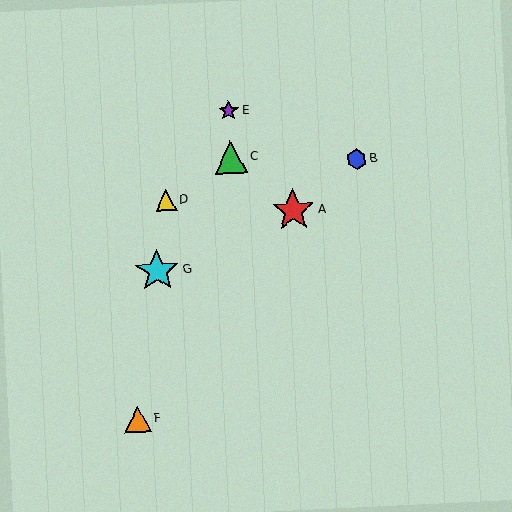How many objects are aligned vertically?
2 objects (C, E) are aligned vertically.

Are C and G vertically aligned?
No, C is at x≈231 and G is at x≈157.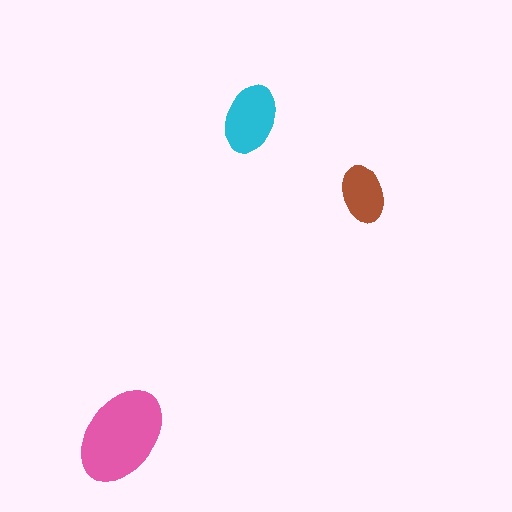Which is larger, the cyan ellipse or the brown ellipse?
The cyan one.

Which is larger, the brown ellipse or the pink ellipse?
The pink one.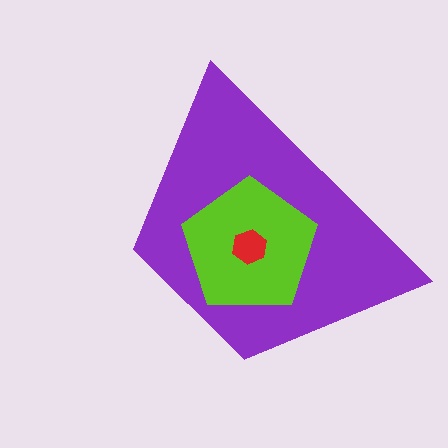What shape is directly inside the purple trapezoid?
The lime pentagon.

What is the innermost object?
The red hexagon.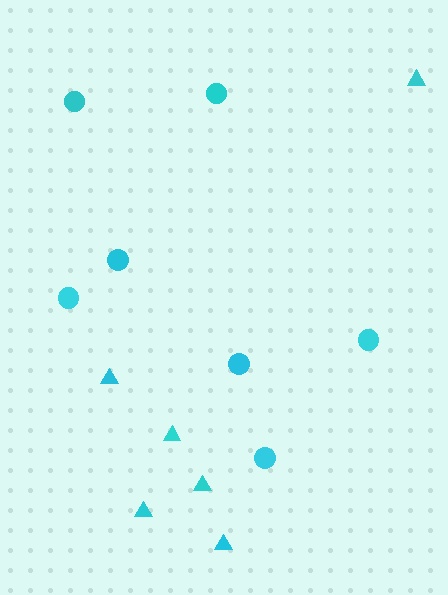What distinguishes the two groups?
There are 2 groups: one group of circles (7) and one group of triangles (6).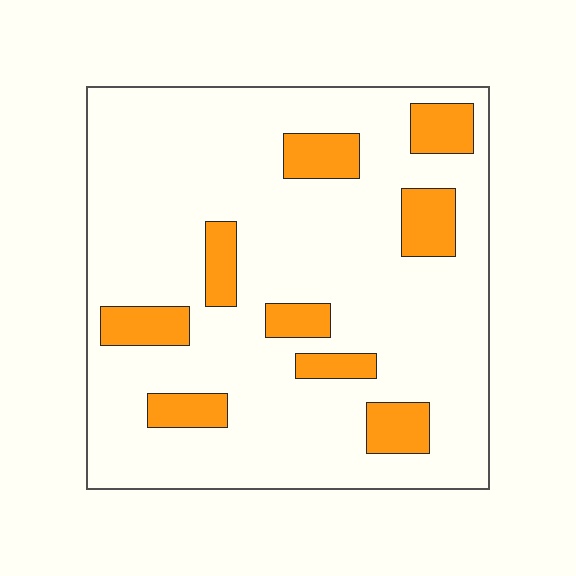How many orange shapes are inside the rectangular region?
9.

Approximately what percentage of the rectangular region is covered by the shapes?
Approximately 15%.